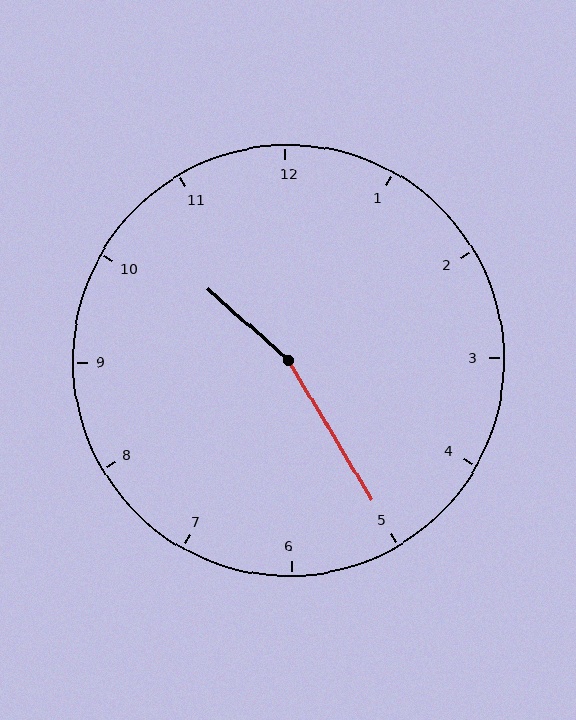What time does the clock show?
10:25.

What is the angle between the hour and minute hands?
Approximately 162 degrees.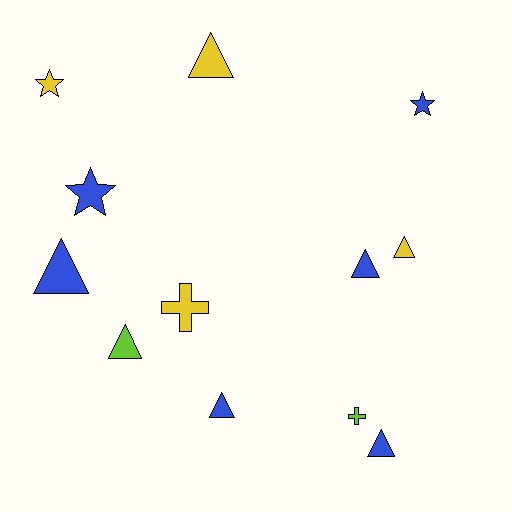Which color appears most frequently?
Blue, with 6 objects.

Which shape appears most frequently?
Triangle, with 7 objects.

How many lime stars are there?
There are no lime stars.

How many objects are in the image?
There are 12 objects.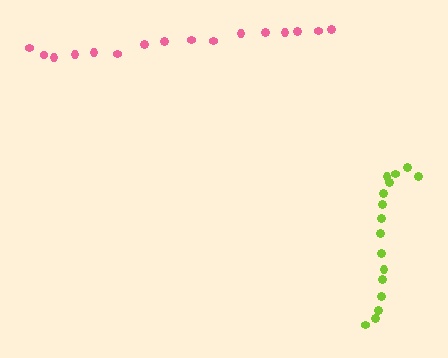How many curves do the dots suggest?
There are 2 distinct paths.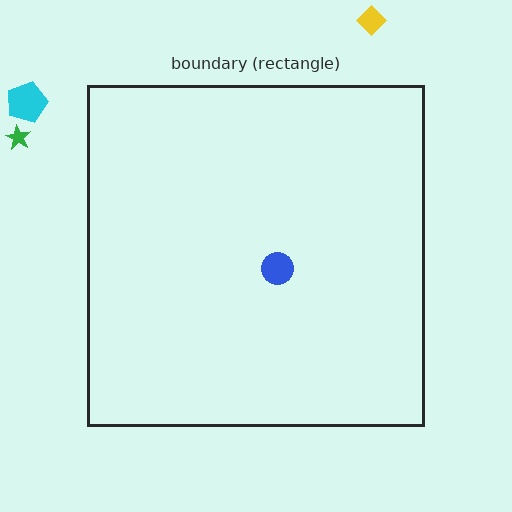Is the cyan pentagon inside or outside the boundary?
Outside.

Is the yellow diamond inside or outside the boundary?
Outside.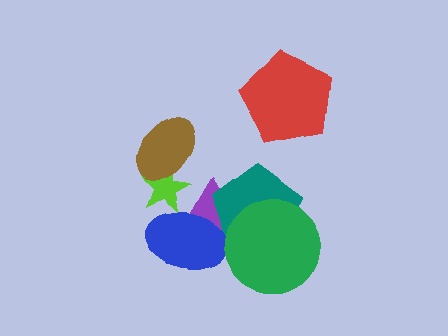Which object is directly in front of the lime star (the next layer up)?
The purple triangle is directly in front of the lime star.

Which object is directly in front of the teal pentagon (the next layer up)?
The blue ellipse is directly in front of the teal pentagon.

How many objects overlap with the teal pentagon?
3 objects overlap with the teal pentagon.